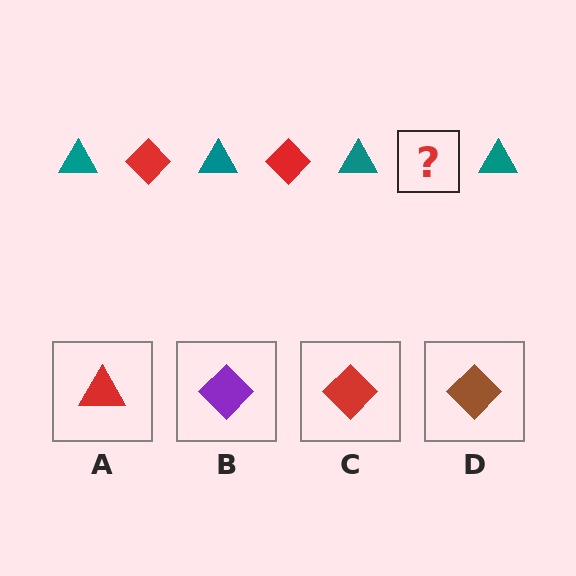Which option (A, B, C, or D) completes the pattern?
C.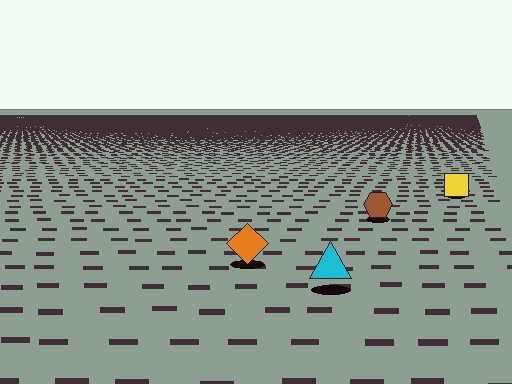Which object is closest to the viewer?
The cyan triangle is closest. The texture marks near it are larger and more spread out.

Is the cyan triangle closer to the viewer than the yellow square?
Yes. The cyan triangle is closer — you can tell from the texture gradient: the ground texture is coarser near it.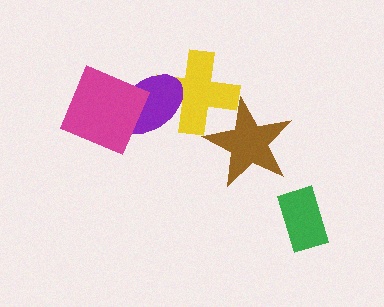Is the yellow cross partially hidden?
Yes, it is partially covered by another shape.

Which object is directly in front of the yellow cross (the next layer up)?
The purple ellipse is directly in front of the yellow cross.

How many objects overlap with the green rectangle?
0 objects overlap with the green rectangle.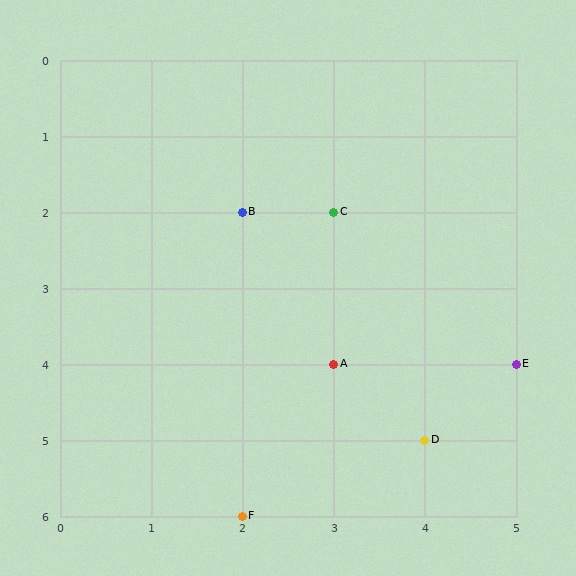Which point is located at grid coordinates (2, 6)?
Point F is at (2, 6).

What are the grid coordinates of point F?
Point F is at grid coordinates (2, 6).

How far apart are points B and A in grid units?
Points B and A are 1 column and 2 rows apart (about 2.2 grid units diagonally).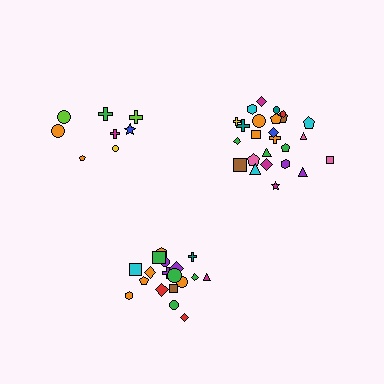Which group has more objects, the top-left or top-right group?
The top-right group.